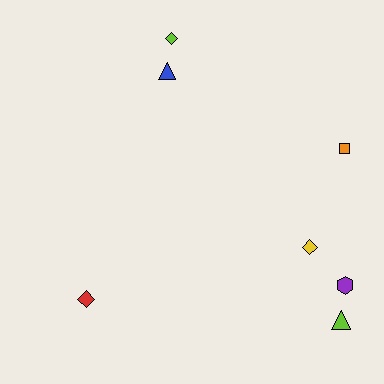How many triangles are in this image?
There are 2 triangles.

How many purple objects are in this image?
There is 1 purple object.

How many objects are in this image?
There are 7 objects.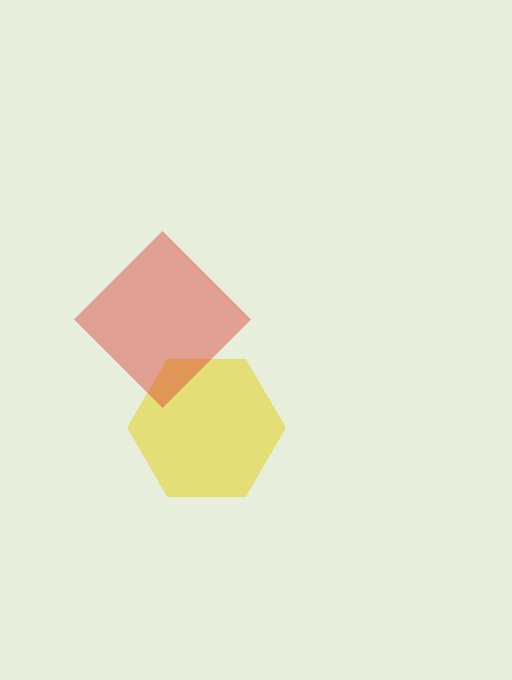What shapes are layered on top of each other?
The layered shapes are: a yellow hexagon, a red diamond.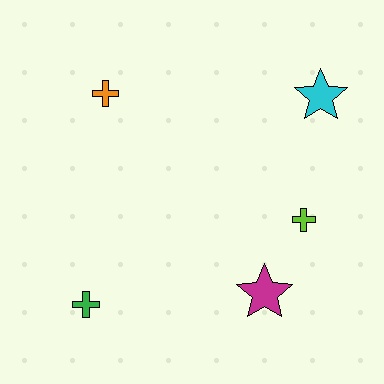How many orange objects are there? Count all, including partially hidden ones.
There is 1 orange object.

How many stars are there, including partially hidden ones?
There are 2 stars.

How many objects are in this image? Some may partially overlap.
There are 5 objects.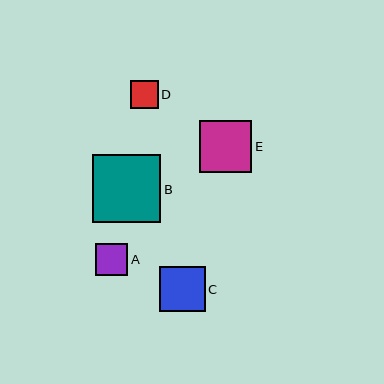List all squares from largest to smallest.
From largest to smallest: B, E, C, A, D.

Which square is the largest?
Square B is the largest with a size of approximately 68 pixels.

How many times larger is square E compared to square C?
Square E is approximately 1.2 times the size of square C.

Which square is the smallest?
Square D is the smallest with a size of approximately 27 pixels.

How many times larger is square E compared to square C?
Square E is approximately 1.2 times the size of square C.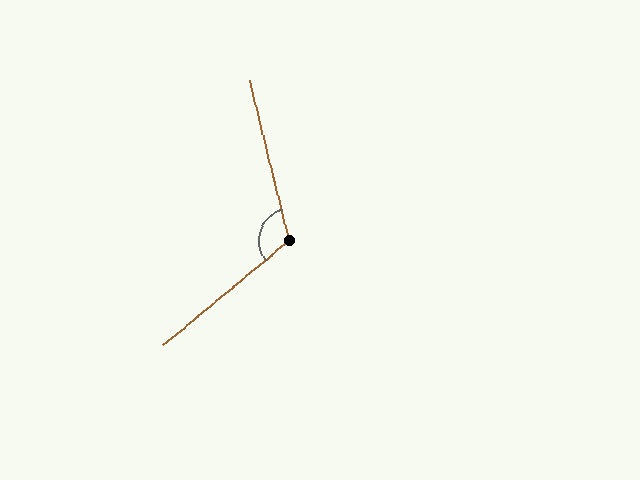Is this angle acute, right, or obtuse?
It is obtuse.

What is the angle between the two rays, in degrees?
Approximately 116 degrees.